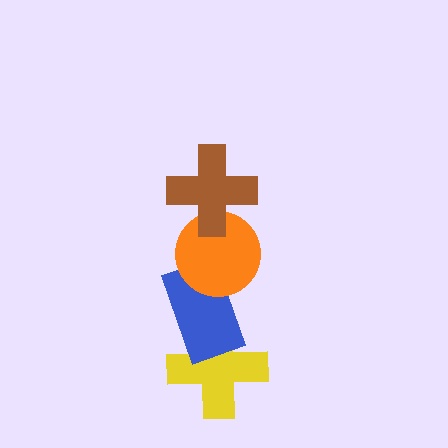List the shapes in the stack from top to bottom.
From top to bottom: the brown cross, the orange circle, the blue rectangle, the yellow cross.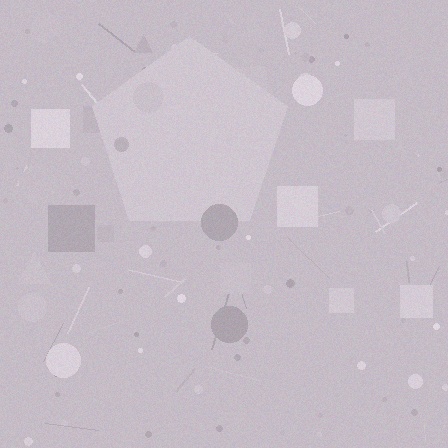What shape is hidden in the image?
A pentagon is hidden in the image.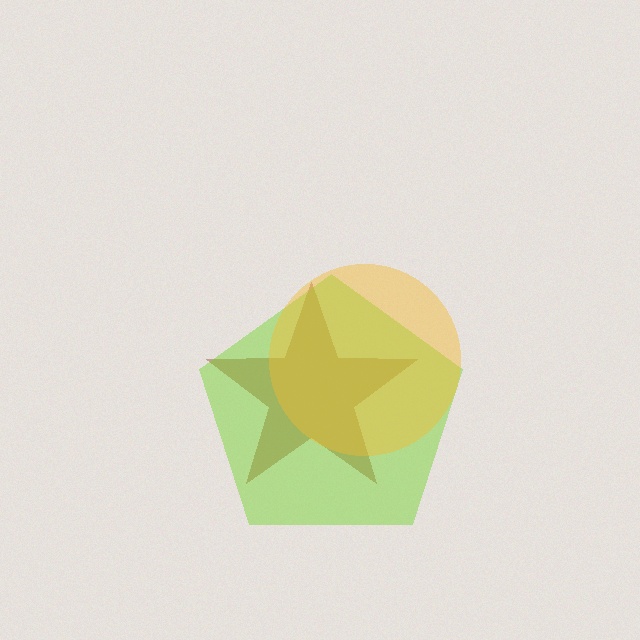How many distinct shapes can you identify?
There are 3 distinct shapes: a brown star, a lime pentagon, a yellow circle.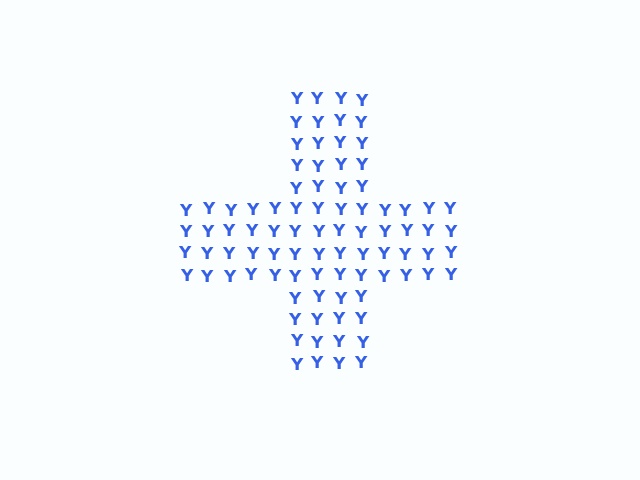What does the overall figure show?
The overall figure shows a cross.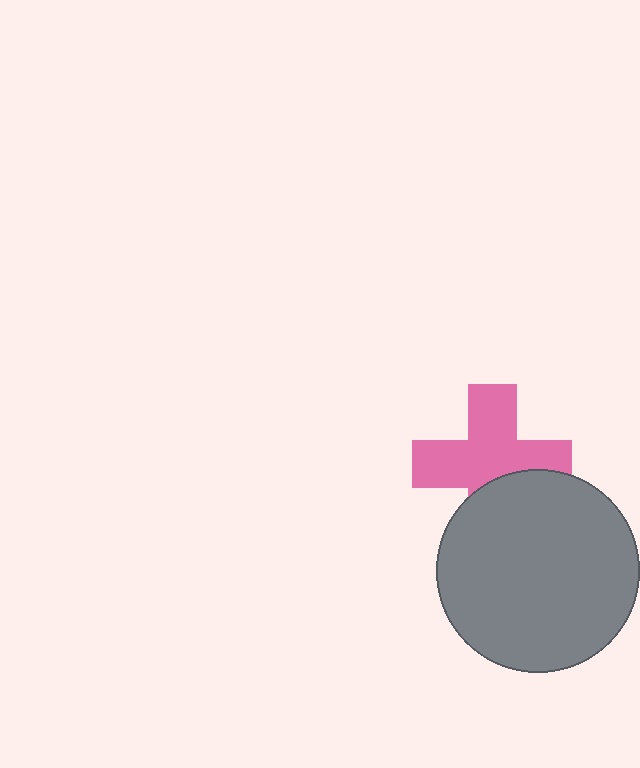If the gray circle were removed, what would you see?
You would see the complete pink cross.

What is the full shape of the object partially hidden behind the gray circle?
The partially hidden object is a pink cross.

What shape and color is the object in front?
The object in front is a gray circle.